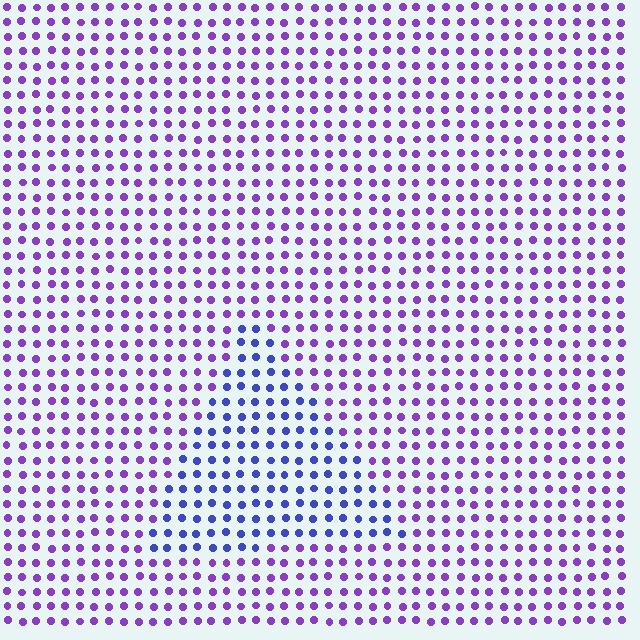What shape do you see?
I see a triangle.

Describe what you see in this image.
The image is filled with small purple elements in a uniform arrangement. A triangle-shaped region is visible where the elements are tinted to a slightly different hue, forming a subtle color boundary.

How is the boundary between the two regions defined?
The boundary is defined purely by a slight shift in hue (about 40 degrees). Spacing, size, and orientation are identical on both sides.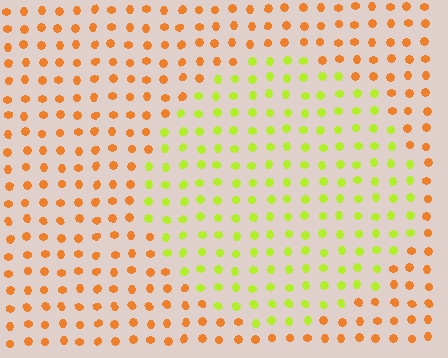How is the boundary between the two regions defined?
The boundary is defined purely by a slight shift in hue (about 53 degrees). Spacing, size, and orientation are identical on both sides.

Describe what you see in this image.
The image is filled with small orange elements in a uniform arrangement. A circle-shaped region is visible where the elements are tinted to a slightly different hue, forming a subtle color boundary.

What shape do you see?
I see a circle.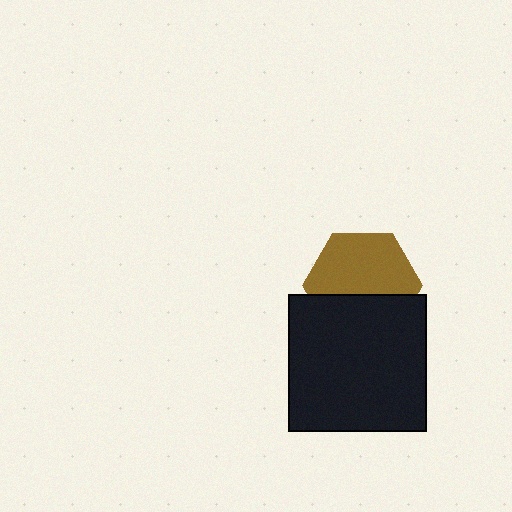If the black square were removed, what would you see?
You would see the complete brown hexagon.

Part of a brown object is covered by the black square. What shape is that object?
It is a hexagon.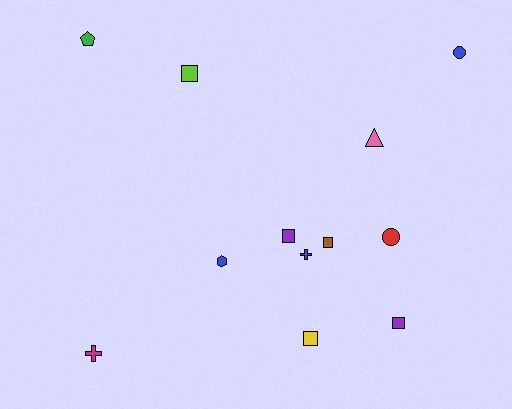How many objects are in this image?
There are 12 objects.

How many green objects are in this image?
There is 1 green object.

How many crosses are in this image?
There are 2 crosses.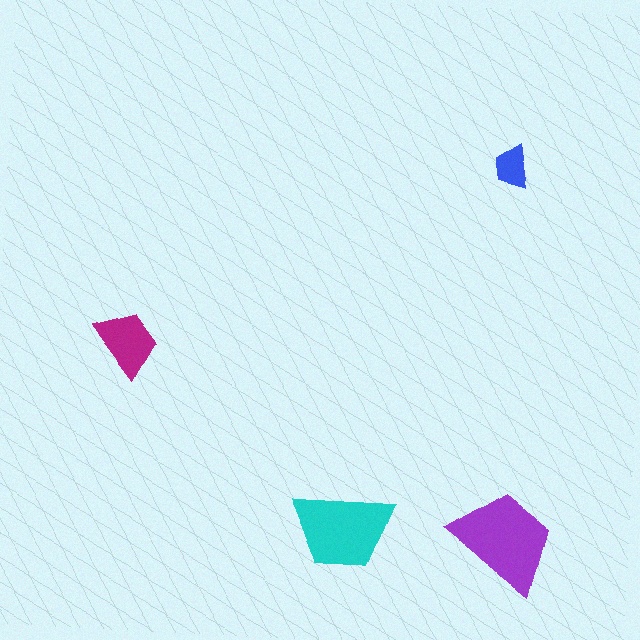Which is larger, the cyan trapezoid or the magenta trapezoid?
The cyan one.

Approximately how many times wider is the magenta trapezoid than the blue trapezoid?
About 1.5 times wider.